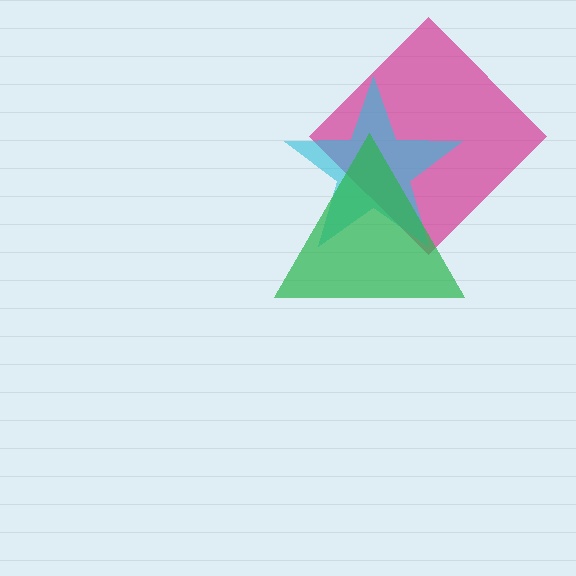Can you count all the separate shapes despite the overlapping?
Yes, there are 3 separate shapes.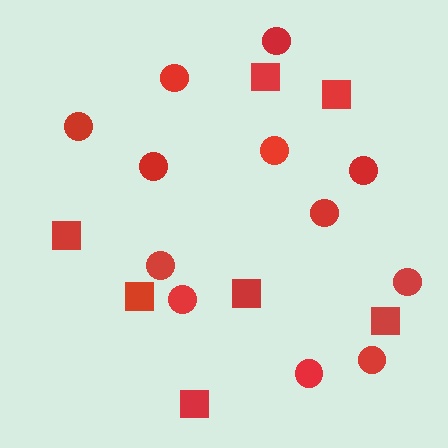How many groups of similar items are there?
There are 2 groups: one group of circles (12) and one group of squares (7).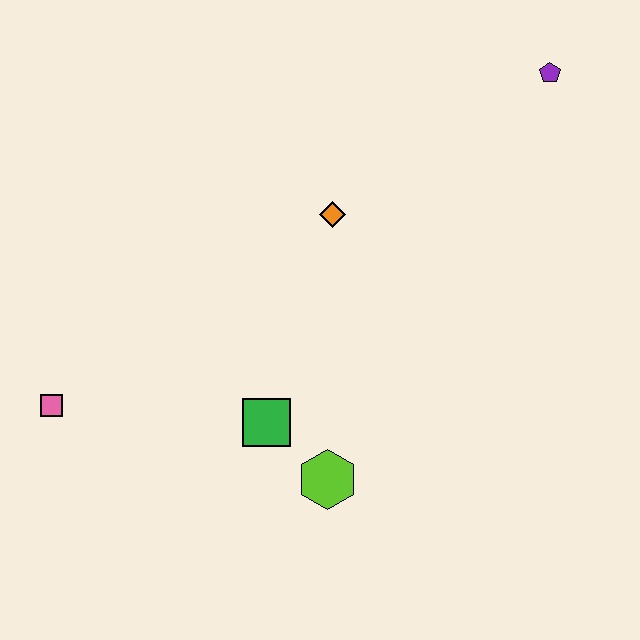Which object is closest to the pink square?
The green square is closest to the pink square.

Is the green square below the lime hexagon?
No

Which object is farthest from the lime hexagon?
The purple pentagon is farthest from the lime hexagon.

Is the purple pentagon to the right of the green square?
Yes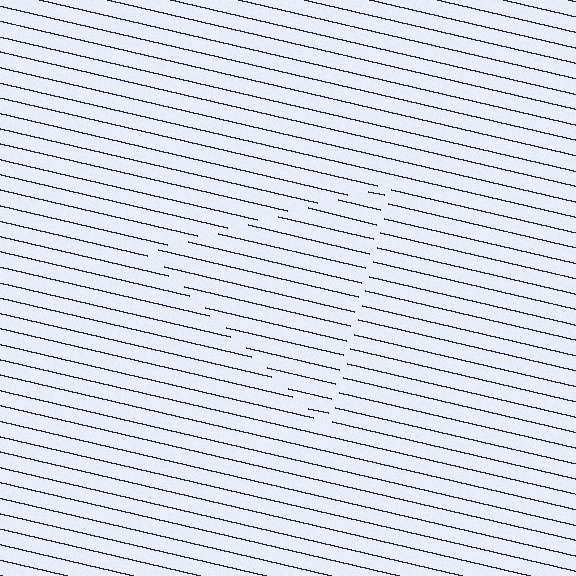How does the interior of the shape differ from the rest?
The interior of the shape contains the same grating, shifted by half a period — the contour is defined by the phase discontinuity where line-ends from the inner and outer gratings abut.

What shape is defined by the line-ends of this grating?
An illusory triangle. The interior of the shape contains the same grating, shifted by half a period — the contour is defined by the phase discontinuity where line-ends from the inner and outer gratings abut.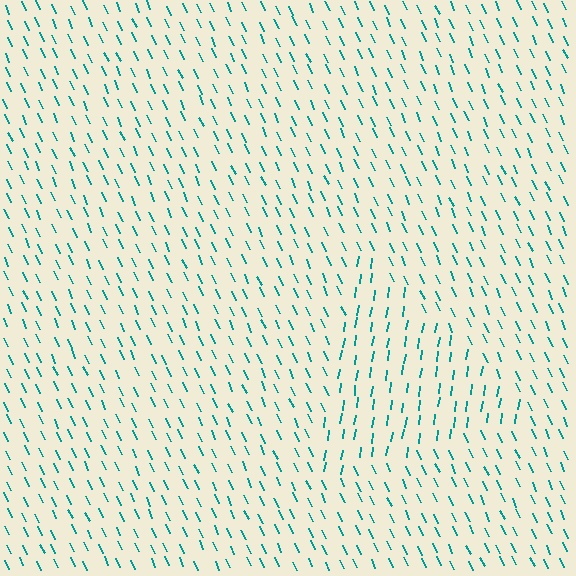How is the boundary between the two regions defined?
The boundary is defined purely by a change in line orientation (approximately 33 degrees difference). All lines are the same color and thickness.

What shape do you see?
I see a triangle.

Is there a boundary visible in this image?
Yes, there is a texture boundary formed by a change in line orientation.